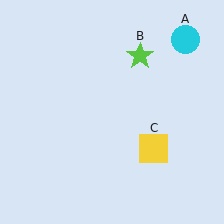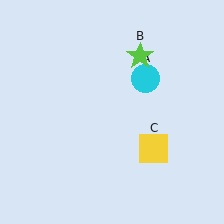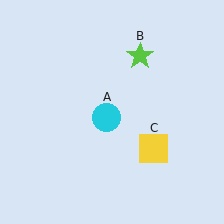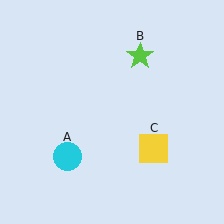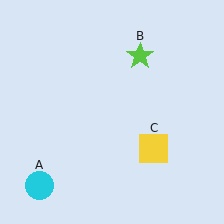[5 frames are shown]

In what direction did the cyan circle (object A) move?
The cyan circle (object A) moved down and to the left.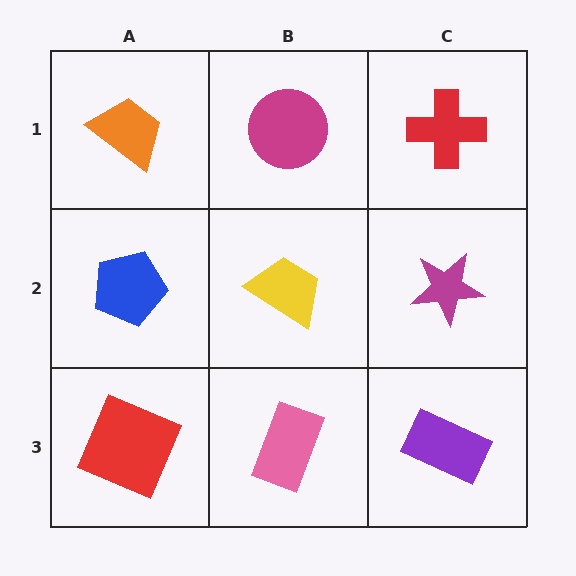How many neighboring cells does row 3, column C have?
2.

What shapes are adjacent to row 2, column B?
A magenta circle (row 1, column B), a pink rectangle (row 3, column B), a blue pentagon (row 2, column A), a magenta star (row 2, column C).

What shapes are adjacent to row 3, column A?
A blue pentagon (row 2, column A), a pink rectangle (row 3, column B).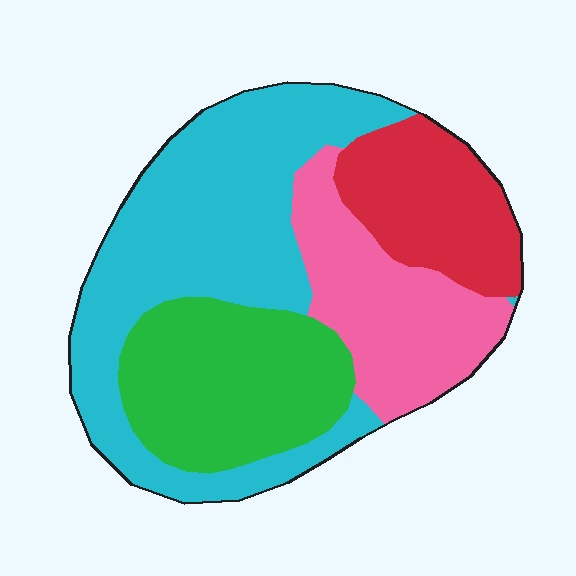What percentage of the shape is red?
Red covers roughly 15% of the shape.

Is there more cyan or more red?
Cyan.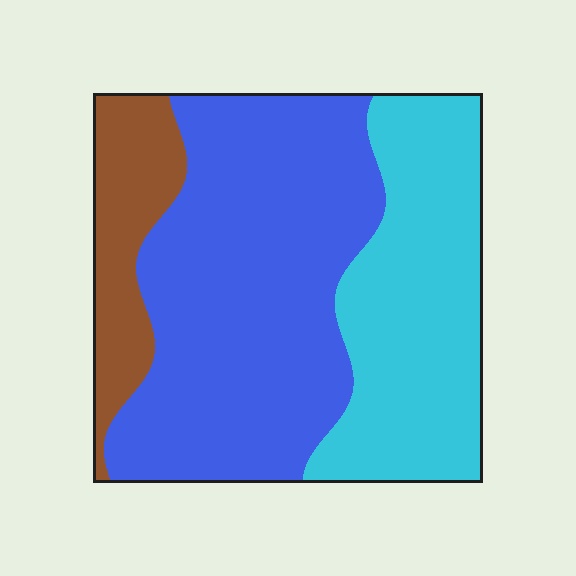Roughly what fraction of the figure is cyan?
Cyan takes up between a quarter and a half of the figure.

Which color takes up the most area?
Blue, at roughly 50%.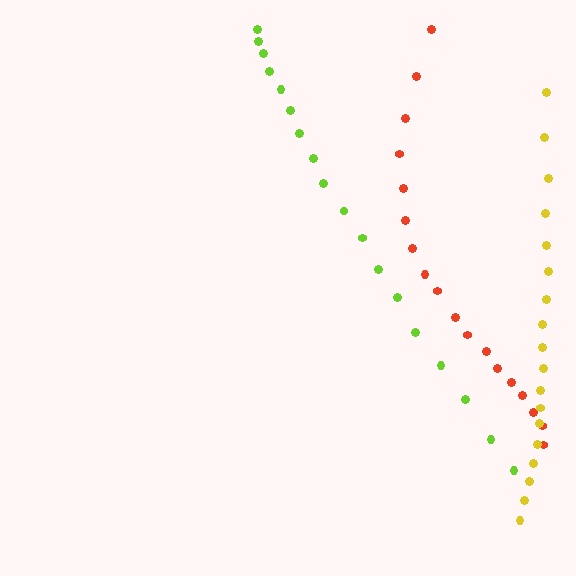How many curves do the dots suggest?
There are 3 distinct paths.